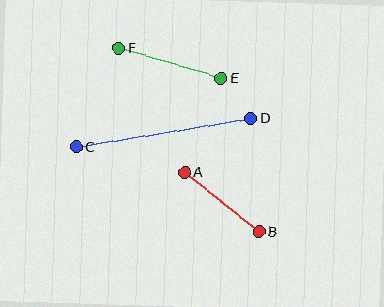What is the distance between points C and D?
The distance is approximately 177 pixels.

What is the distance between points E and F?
The distance is approximately 107 pixels.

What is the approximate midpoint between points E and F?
The midpoint is at approximately (170, 63) pixels.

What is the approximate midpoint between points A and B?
The midpoint is at approximately (222, 202) pixels.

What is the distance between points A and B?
The distance is approximately 95 pixels.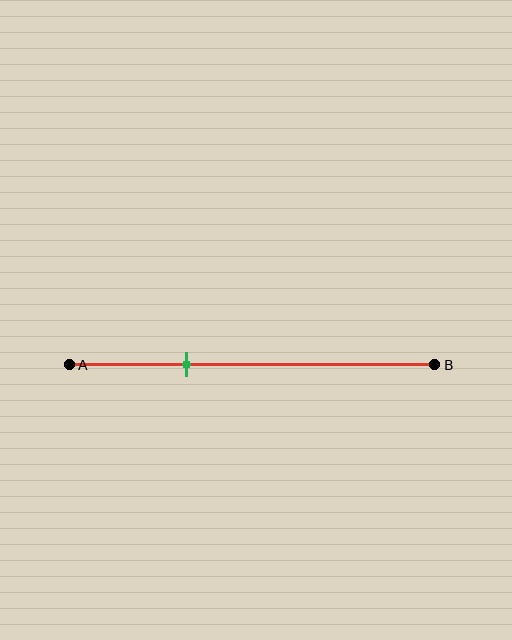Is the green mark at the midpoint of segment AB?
No, the mark is at about 30% from A, not at the 50% midpoint.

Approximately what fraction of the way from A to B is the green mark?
The green mark is approximately 30% of the way from A to B.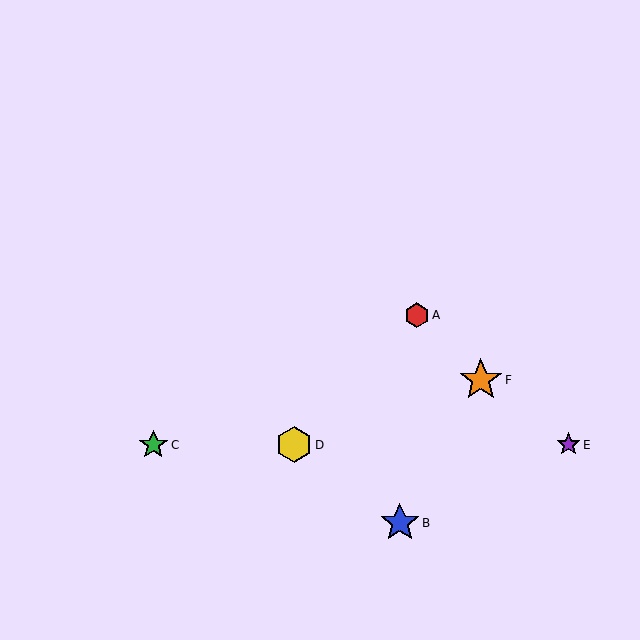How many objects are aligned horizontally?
3 objects (C, D, E) are aligned horizontally.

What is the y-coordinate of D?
Object D is at y≈445.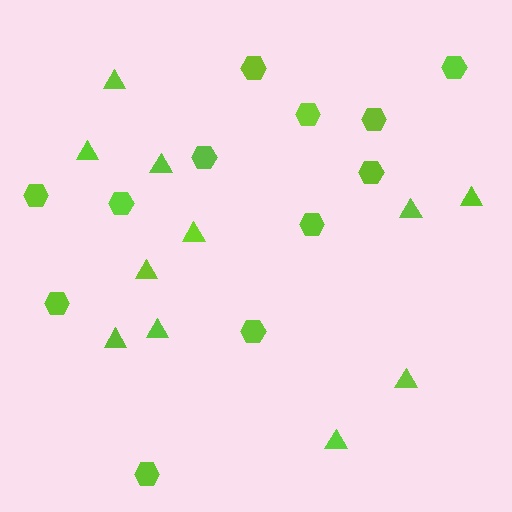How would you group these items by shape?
There are 2 groups: one group of hexagons (12) and one group of triangles (11).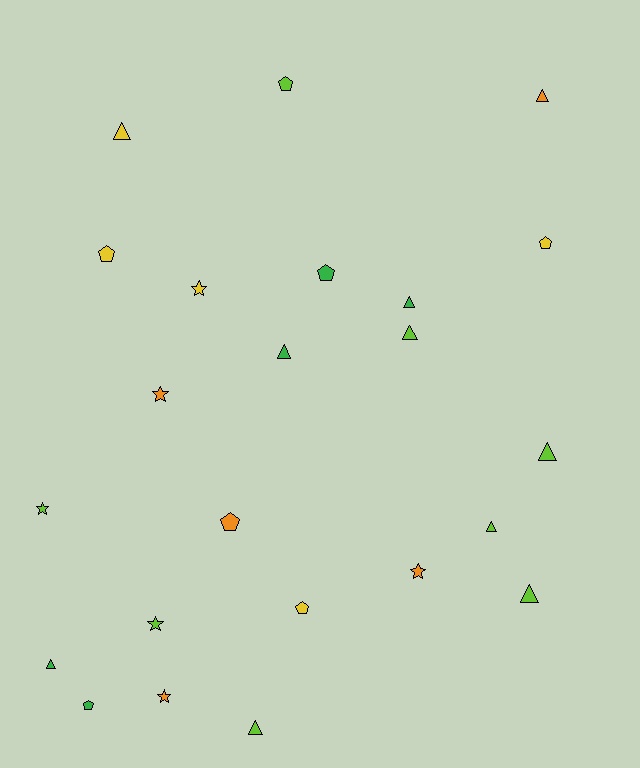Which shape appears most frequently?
Triangle, with 10 objects.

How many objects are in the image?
There are 23 objects.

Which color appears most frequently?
Lime, with 8 objects.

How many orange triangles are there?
There is 1 orange triangle.